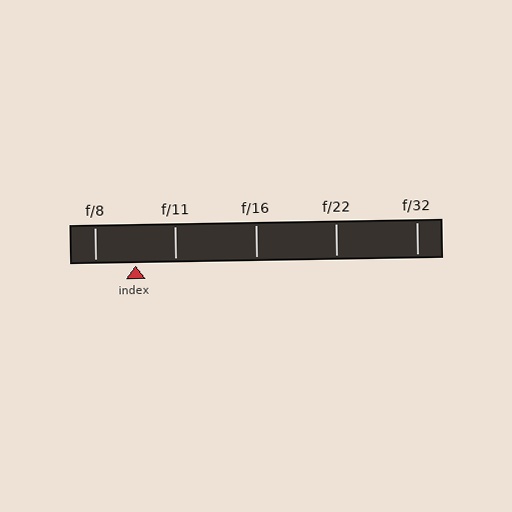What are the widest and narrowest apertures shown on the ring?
The widest aperture shown is f/8 and the narrowest is f/32.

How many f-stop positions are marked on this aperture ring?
There are 5 f-stop positions marked.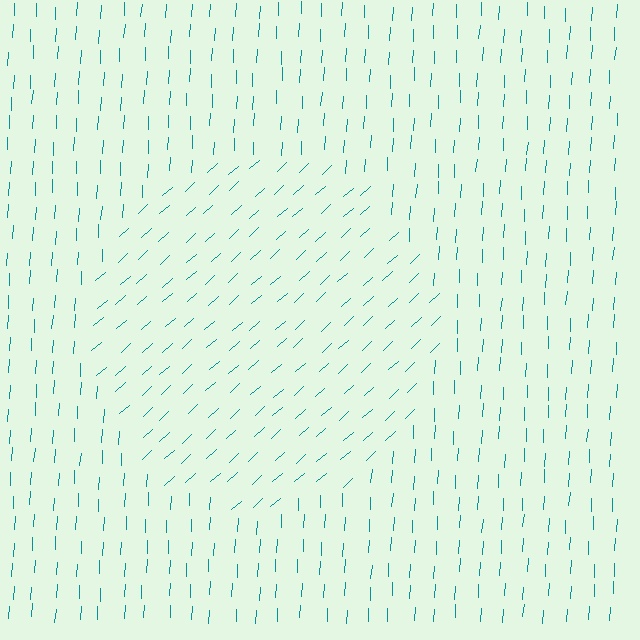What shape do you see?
I see a circle.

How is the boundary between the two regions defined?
The boundary is defined purely by a change in line orientation (approximately 45 degrees difference). All lines are the same color and thickness.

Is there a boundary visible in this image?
Yes, there is a texture boundary formed by a change in line orientation.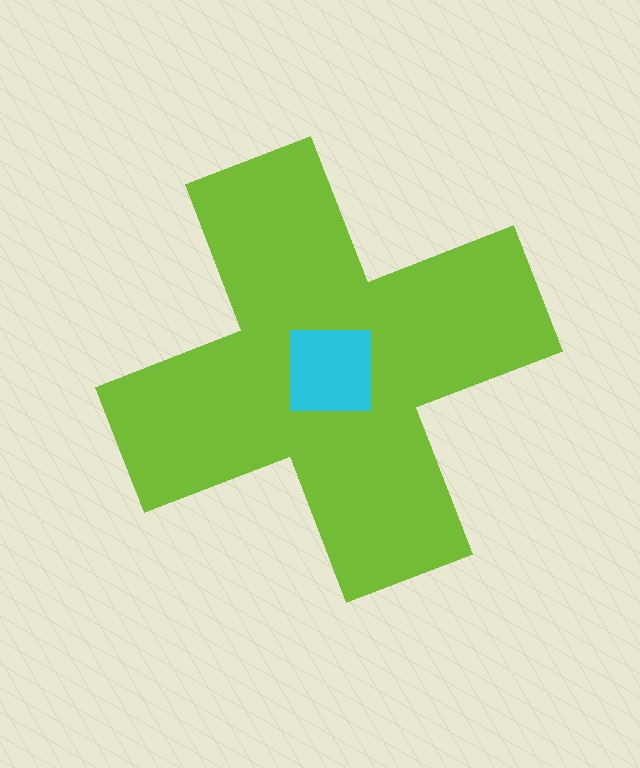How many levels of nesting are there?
2.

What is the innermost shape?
The cyan square.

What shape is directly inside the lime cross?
The cyan square.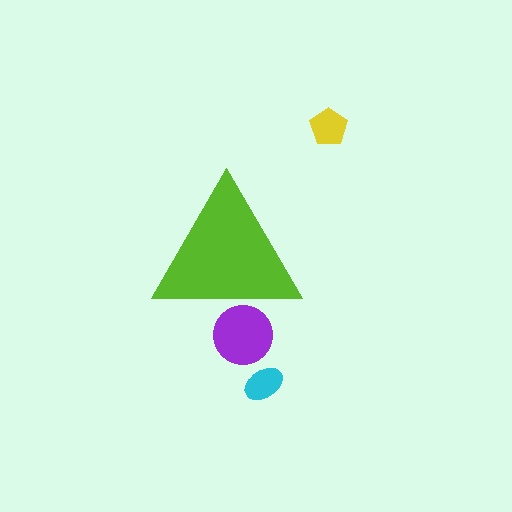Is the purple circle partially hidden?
Yes, the purple circle is partially hidden behind the lime triangle.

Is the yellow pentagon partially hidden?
No, the yellow pentagon is fully visible.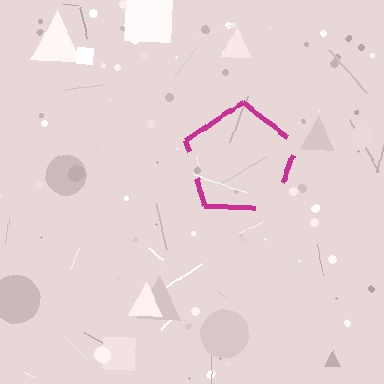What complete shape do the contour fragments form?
The contour fragments form a pentagon.